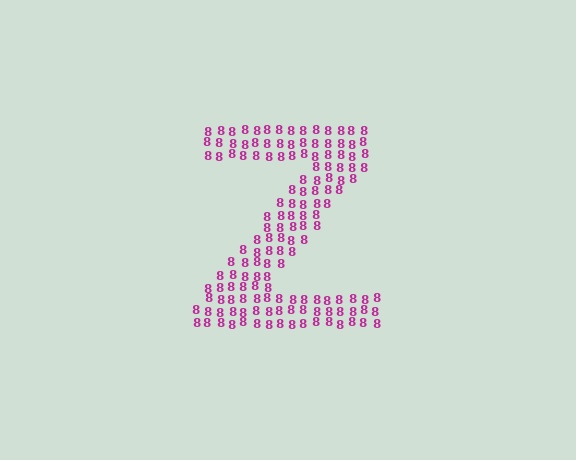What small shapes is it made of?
It is made of small digit 8's.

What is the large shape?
The large shape is the letter Z.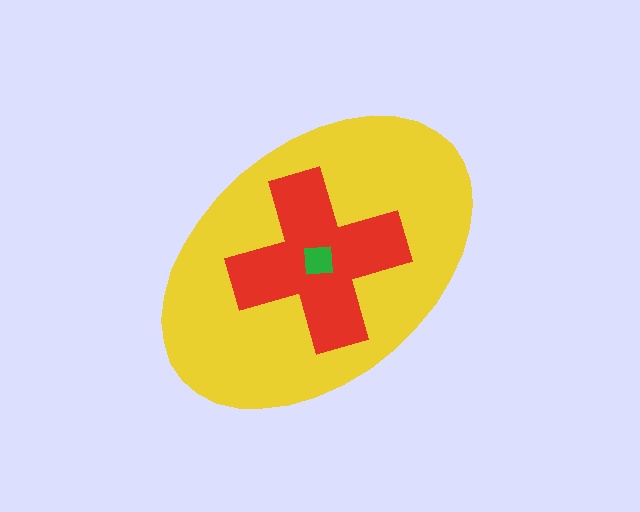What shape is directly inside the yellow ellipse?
The red cross.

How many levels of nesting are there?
3.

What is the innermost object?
The green square.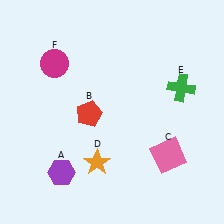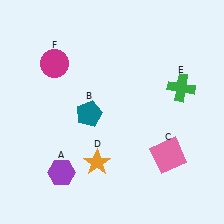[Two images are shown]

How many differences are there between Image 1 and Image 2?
There is 1 difference between the two images.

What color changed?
The pentagon (B) changed from red in Image 1 to teal in Image 2.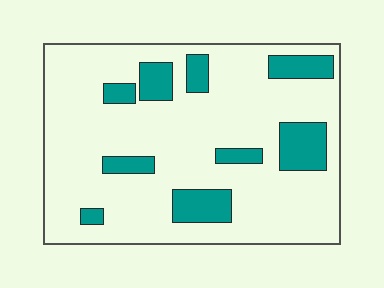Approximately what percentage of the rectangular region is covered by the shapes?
Approximately 20%.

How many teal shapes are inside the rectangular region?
9.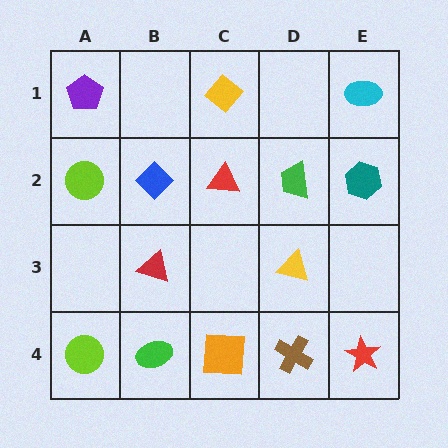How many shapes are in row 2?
5 shapes.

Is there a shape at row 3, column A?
No, that cell is empty.